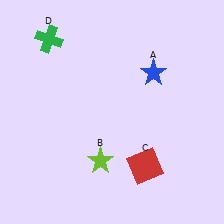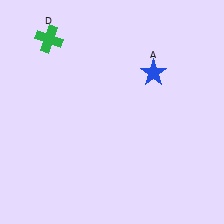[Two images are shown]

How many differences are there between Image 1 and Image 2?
There are 2 differences between the two images.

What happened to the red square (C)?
The red square (C) was removed in Image 2. It was in the bottom-right area of Image 1.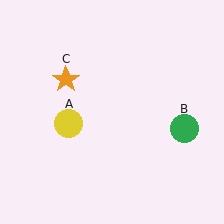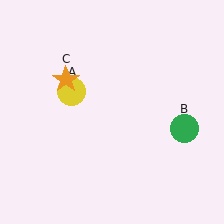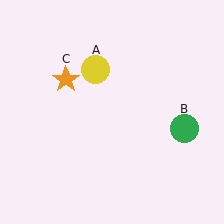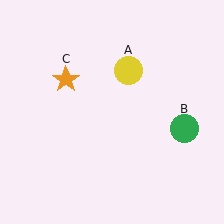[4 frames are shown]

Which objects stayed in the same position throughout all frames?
Green circle (object B) and orange star (object C) remained stationary.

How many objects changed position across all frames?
1 object changed position: yellow circle (object A).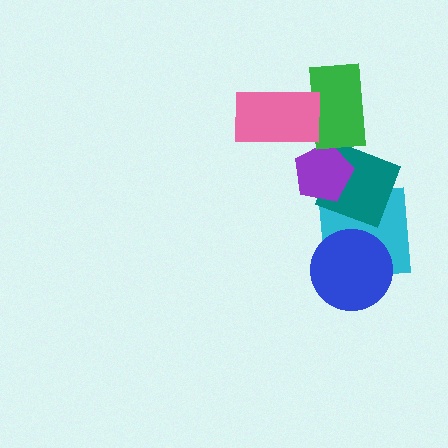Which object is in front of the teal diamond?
The purple pentagon is in front of the teal diamond.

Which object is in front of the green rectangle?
The pink rectangle is in front of the green rectangle.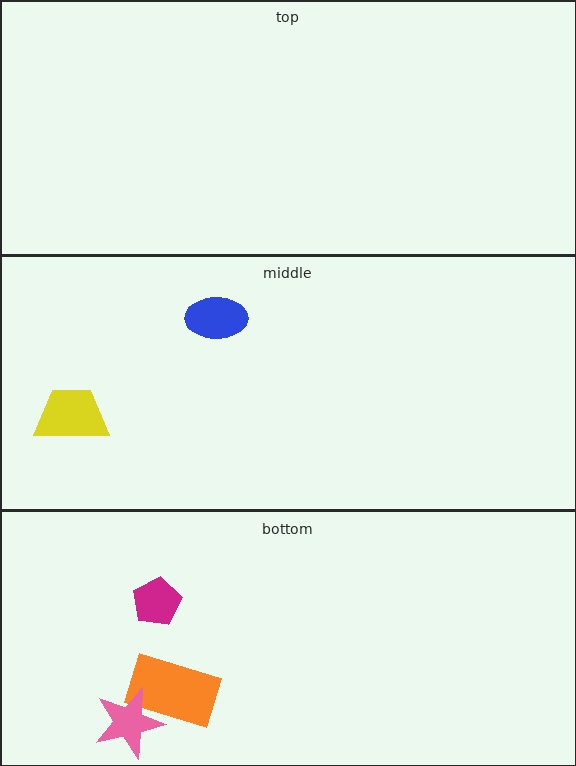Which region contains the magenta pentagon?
The bottom region.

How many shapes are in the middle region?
2.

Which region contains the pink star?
The bottom region.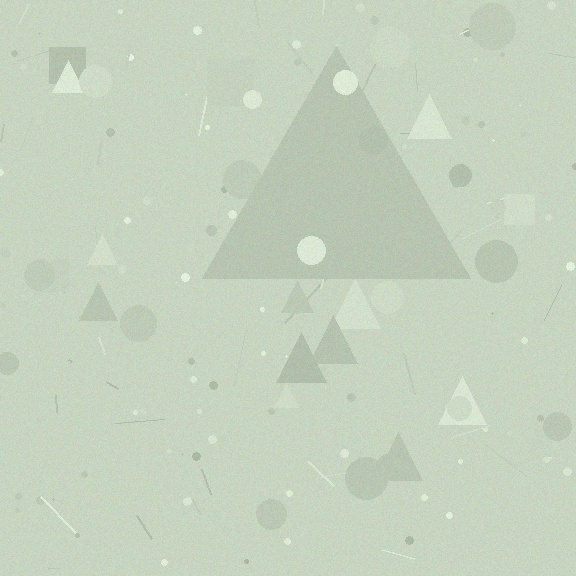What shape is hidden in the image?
A triangle is hidden in the image.